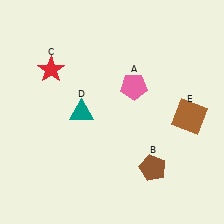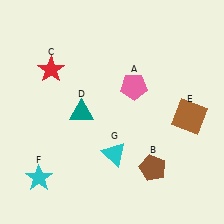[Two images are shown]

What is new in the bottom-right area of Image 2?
A cyan triangle (G) was added in the bottom-right area of Image 2.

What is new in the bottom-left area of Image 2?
A cyan star (F) was added in the bottom-left area of Image 2.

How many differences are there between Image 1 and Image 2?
There are 2 differences between the two images.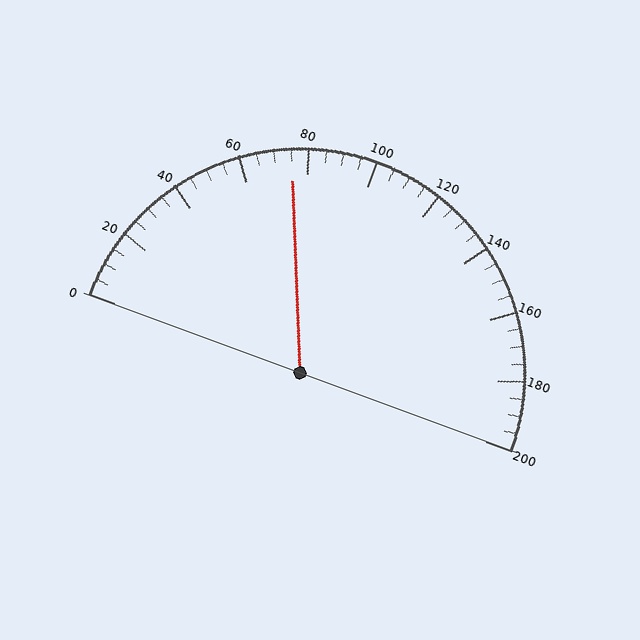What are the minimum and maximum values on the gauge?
The gauge ranges from 0 to 200.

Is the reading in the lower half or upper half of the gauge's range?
The reading is in the lower half of the range (0 to 200).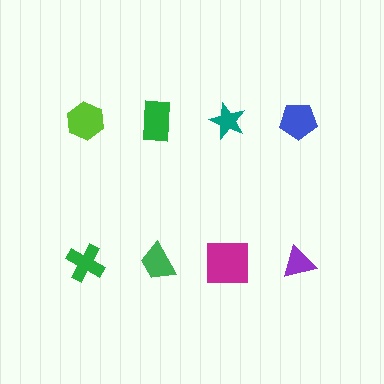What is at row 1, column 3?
A teal star.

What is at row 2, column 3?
A magenta square.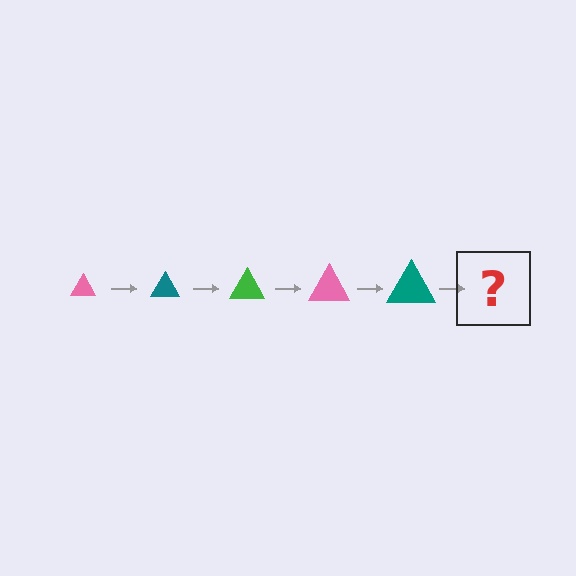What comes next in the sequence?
The next element should be a green triangle, larger than the previous one.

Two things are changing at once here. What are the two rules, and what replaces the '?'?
The two rules are that the triangle grows larger each step and the color cycles through pink, teal, and green. The '?' should be a green triangle, larger than the previous one.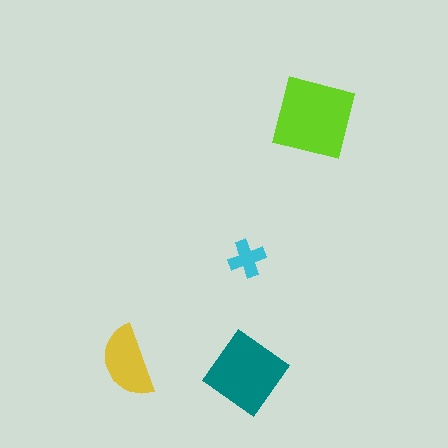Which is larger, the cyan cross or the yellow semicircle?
The yellow semicircle.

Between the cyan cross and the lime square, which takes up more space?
The lime square.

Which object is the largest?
The lime square.